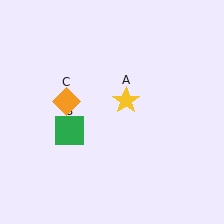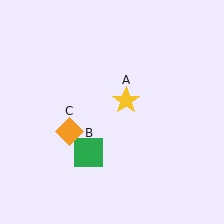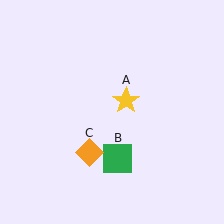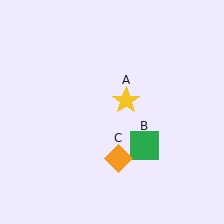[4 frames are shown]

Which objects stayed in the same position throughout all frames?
Yellow star (object A) remained stationary.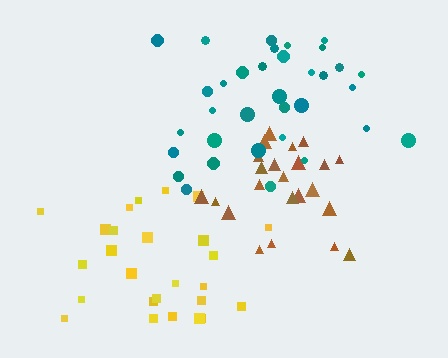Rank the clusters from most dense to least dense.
brown, yellow, teal.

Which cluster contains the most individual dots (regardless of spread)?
Teal (34).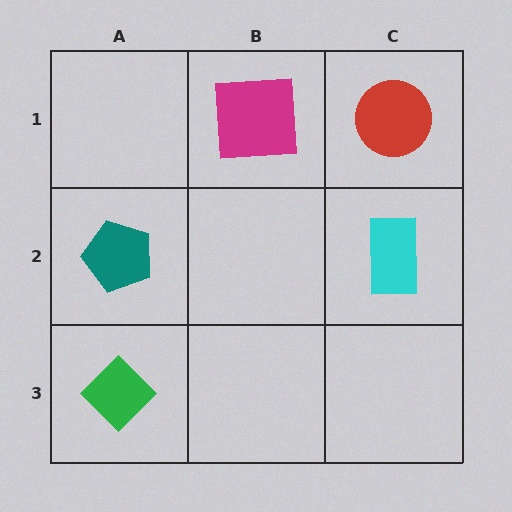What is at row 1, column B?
A magenta square.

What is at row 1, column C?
A red circle.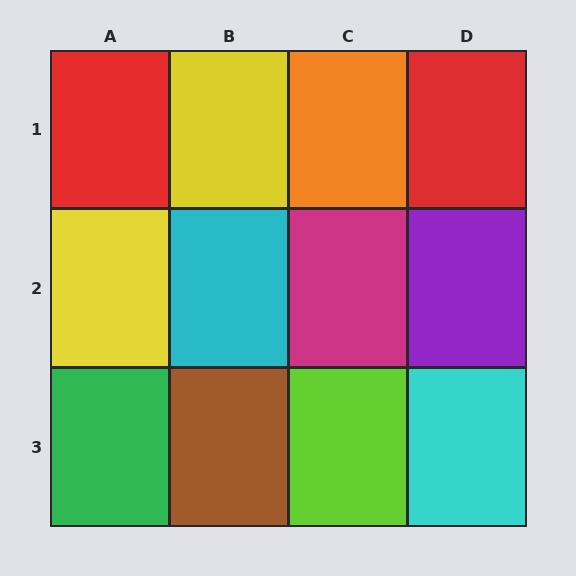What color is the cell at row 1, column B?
Yellow.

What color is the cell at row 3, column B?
Brown.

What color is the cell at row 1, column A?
Red.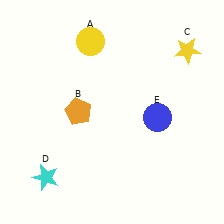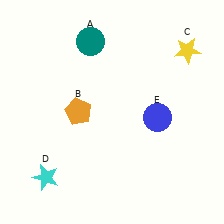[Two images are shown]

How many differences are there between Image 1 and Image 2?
There is 1 difference between the two images.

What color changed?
The circle (A) changed from yellow in Image 1 to teal in Image 2.